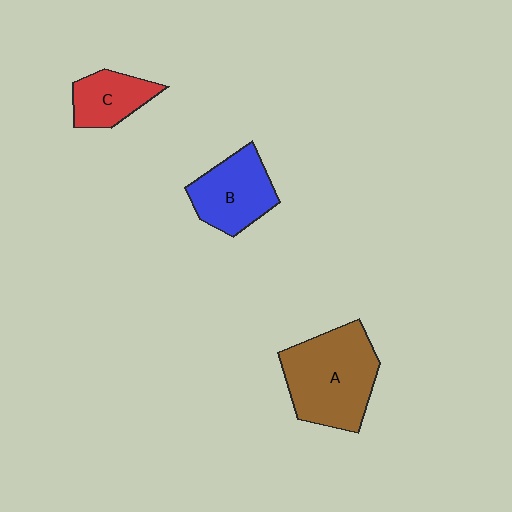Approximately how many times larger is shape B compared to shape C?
Approximately 1.4 times.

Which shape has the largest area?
Shape A (brown).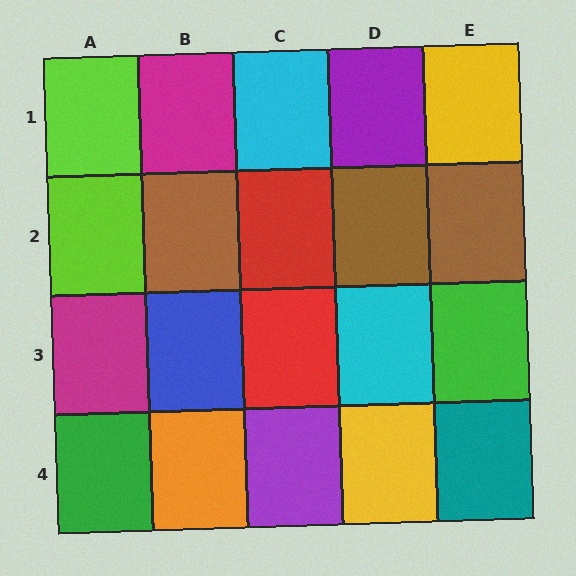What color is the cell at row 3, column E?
Green.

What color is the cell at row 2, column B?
Brown.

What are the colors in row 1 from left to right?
Lime, magenta, cyan, purple, yellow.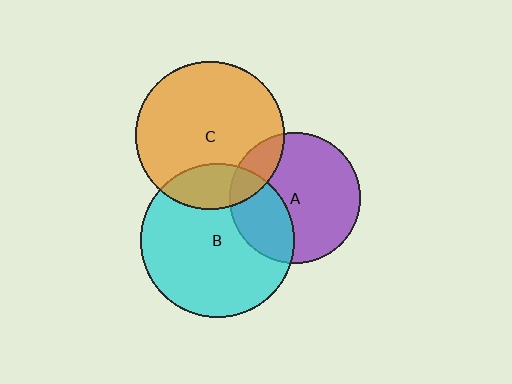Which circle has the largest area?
Circle B (cyan).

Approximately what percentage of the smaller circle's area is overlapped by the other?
Approximately 30%.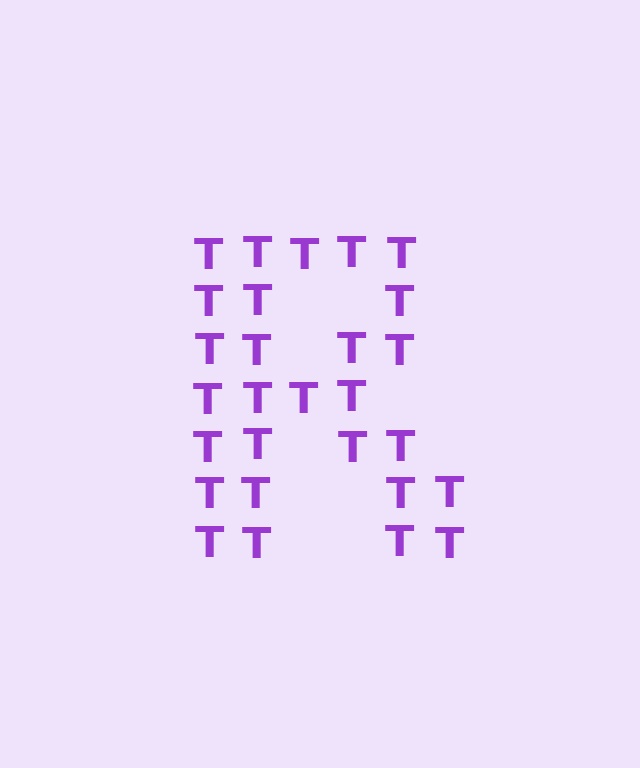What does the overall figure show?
The overall figure shows the letter R.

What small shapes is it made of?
It is made of small letter T's.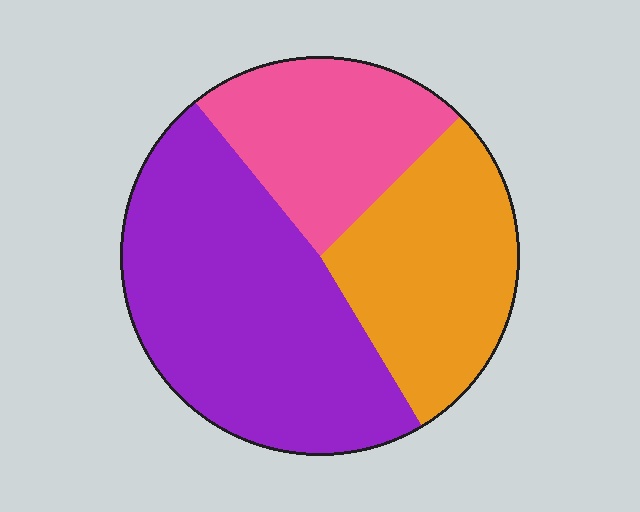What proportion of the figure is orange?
Orange covers roughly 30% of the figure.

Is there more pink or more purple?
Purple.